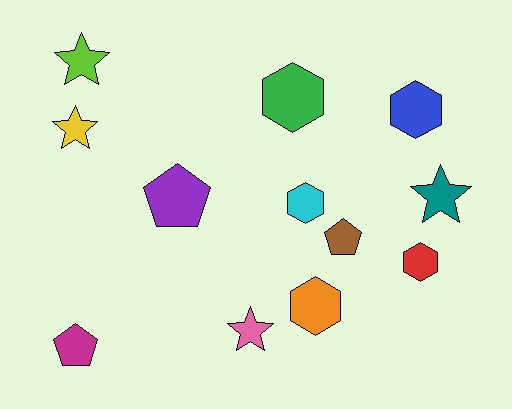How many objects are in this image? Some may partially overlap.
There are 12 objects.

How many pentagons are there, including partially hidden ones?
There are 3 pentagons.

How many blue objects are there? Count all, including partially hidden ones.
There is 1 blue object.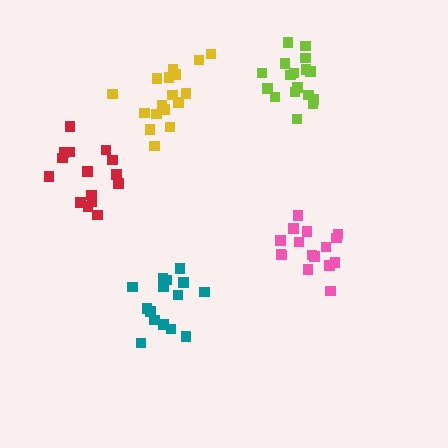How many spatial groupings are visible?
There are 5 spatial groupings.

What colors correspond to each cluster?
The clusters are colored: pink, yellow, teal, lime, red.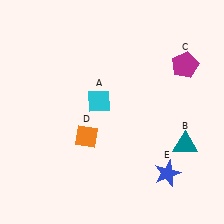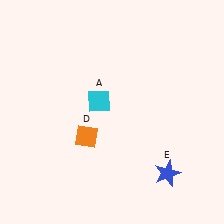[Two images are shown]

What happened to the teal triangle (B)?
The teal triangle (B) was removed in Image 2. It was in the bottom-right area of Image 1.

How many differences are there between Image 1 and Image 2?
There are 2 differences between the two images.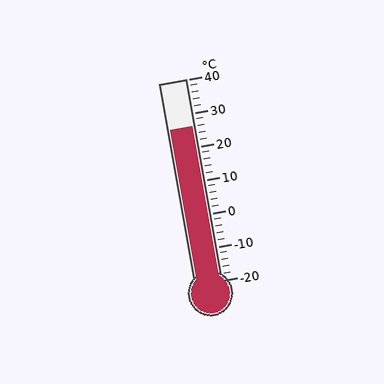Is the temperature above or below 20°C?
The temperature is above 20°C.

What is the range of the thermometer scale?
The thermometer scale ranges from -20°C to 40°C.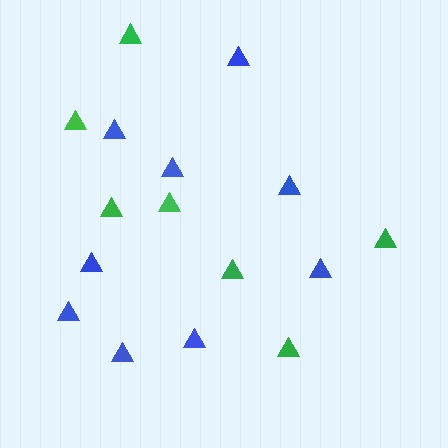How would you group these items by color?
There are 2 groups: one group of green triangles (7) and one group of blue triangles (9).